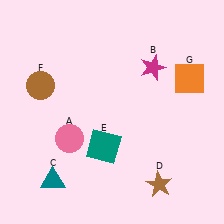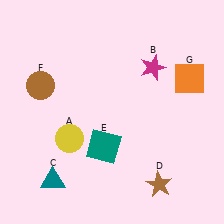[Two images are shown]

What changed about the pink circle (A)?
In Image 1, A is pink. In Image 2, it changed to yellow.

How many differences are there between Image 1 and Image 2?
There is 1 difference between the two images.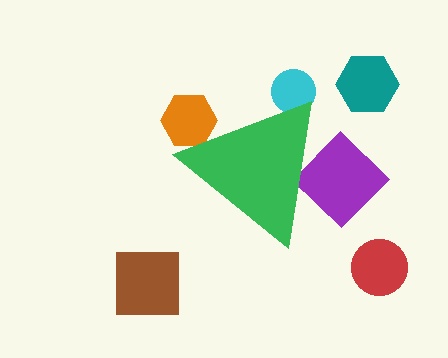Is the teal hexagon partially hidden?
No, the teal hexagon is fully visible.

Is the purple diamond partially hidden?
Yes, the purple diamond is partially hidden behind the green triangle.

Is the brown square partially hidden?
No, the brown square is fully visible.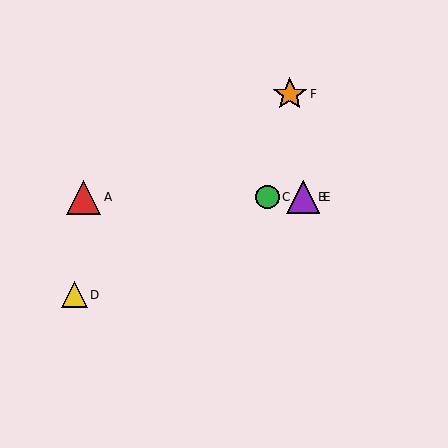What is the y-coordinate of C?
Object C is at y≈197.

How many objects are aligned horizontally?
4 objects (A, B, C, E) are aligned horizontally.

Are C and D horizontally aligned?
No, C is at y≈197 and D is at y≈295.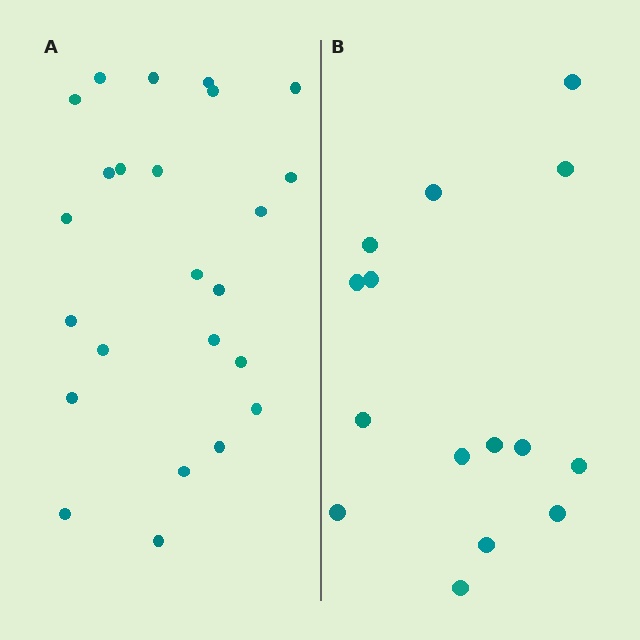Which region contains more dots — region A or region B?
Region A (the left region) has more dots.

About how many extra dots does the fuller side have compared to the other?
Region A has roughly 8 or so more dots than region B.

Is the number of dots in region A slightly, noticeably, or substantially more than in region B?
Region A has substantially more. The ratio is roughly 1.6 to 1.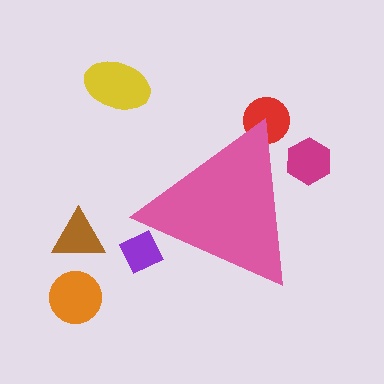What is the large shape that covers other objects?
A pink triangle.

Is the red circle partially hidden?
Yes, the red circle is partially hidden behind the pink triangle.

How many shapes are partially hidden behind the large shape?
3 shapes are partially hidden.